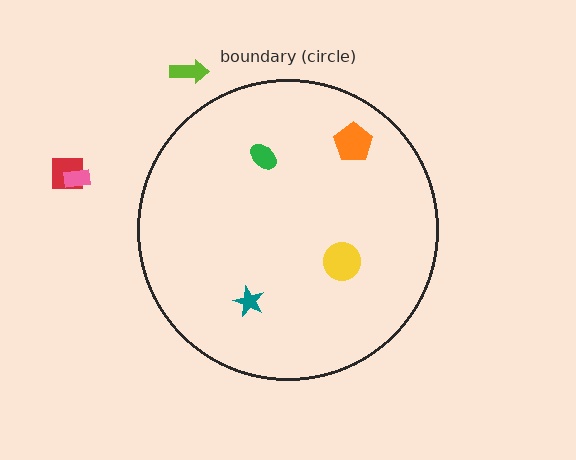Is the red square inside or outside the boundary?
Outside.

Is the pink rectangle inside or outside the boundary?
Outside.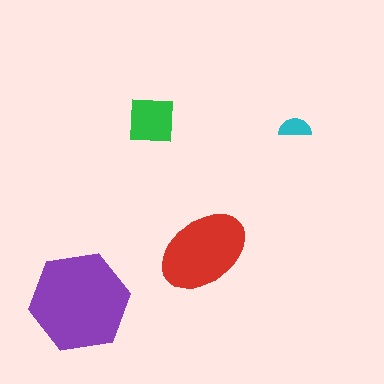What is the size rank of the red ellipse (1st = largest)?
2nd.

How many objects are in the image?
There are 4 objects in the image.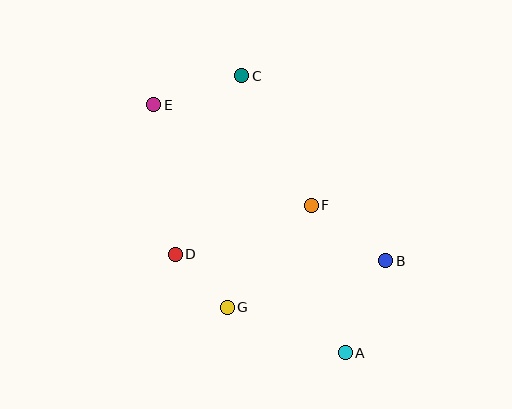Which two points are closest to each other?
Points D and G are closest to each other.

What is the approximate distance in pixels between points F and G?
The distance between F and G is approximately 132 pixels.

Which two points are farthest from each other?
Points A and E are farthest from each other.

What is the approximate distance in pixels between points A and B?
The distance between A and B is approximately 100 pixels.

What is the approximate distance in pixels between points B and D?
The distance between B and D is approximately 210 pixels.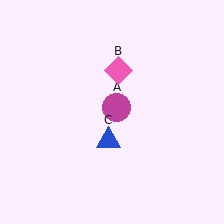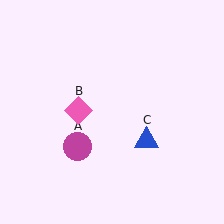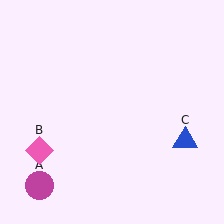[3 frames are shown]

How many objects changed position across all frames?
3 objects changed position: magenta circle (object A), pink diamond (object B), blue triangle (object C).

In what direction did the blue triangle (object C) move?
The blue triangle (object C) moved right.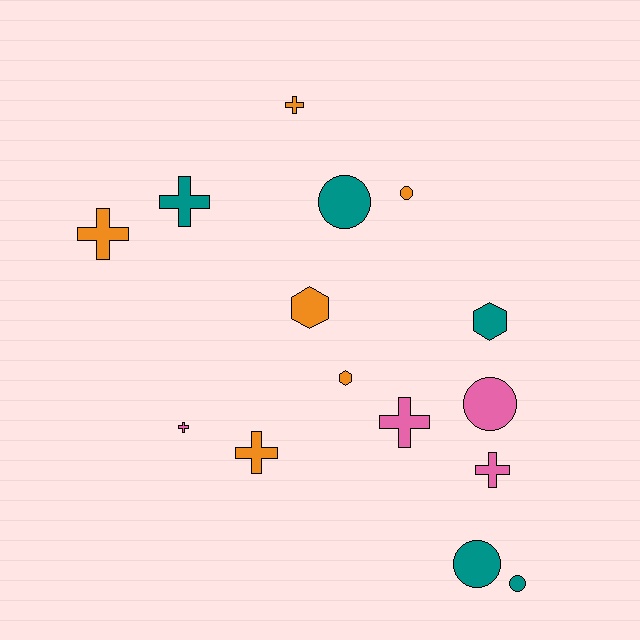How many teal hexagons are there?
There is 1 teal hexagon.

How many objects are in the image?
There are 15 objects.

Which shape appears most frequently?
Cross, with 7 objects.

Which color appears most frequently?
Orange, with 6 objects.